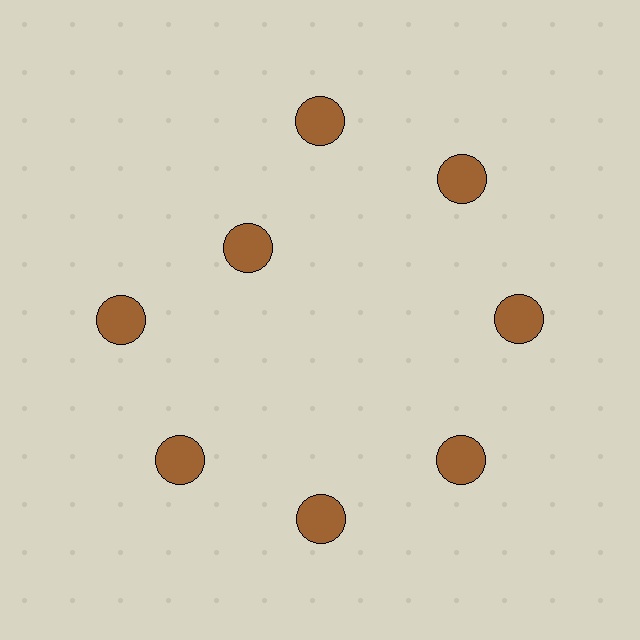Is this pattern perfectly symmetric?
No. The 8 brown circles are arranged in a ring, but one element near the 10 o'clock position is pulled inward toward the center, breaking the 8-fold rotational symmetry.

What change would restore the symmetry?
The symmetry would be restored by moving it outward, back onto the ring so that all 8 circles sit at equal angles and equal distance from the center.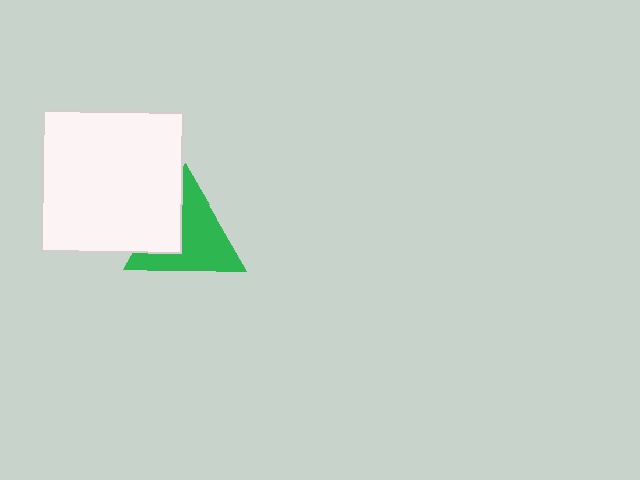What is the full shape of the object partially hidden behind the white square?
The partially hidden object is a green triangle.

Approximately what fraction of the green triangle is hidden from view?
Roughly 31% of the green triangle is hidden behind the white square.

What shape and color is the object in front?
The object in front is a white square.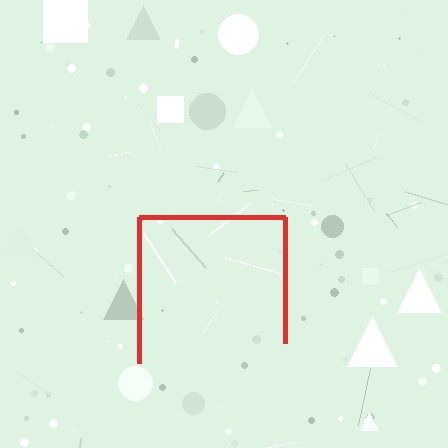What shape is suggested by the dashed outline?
The dashed outline suggests a square.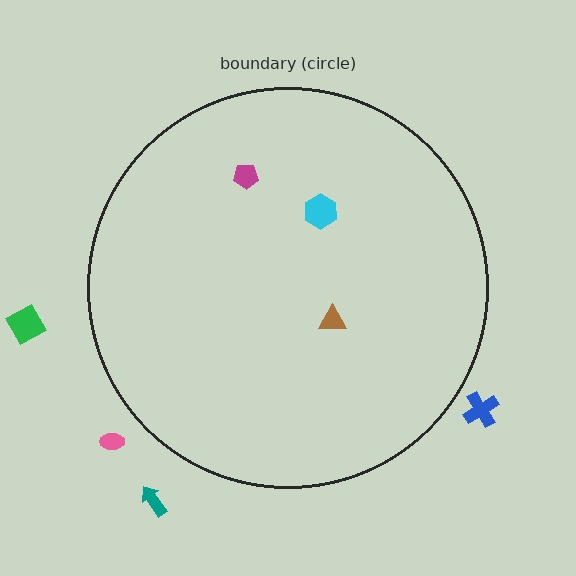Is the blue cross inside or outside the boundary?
Outside.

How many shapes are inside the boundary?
3 inside, 4 outside.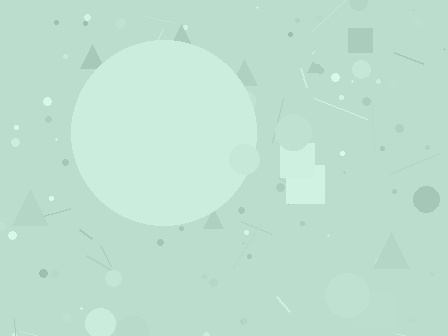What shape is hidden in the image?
A circle is hidden in the image.